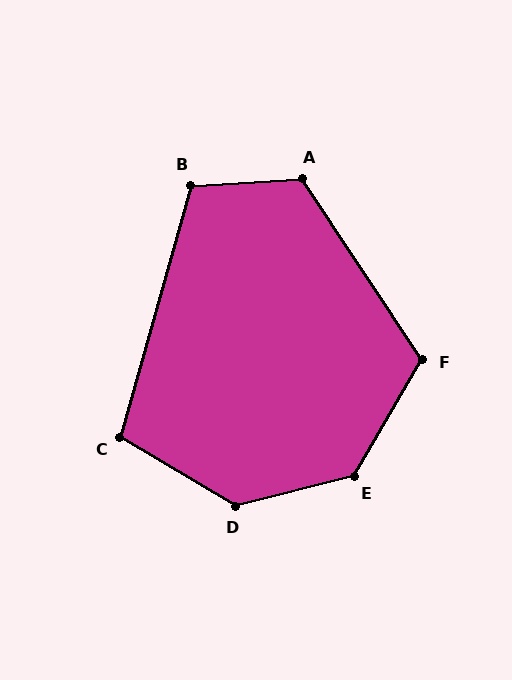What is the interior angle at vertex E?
Approximately 135 degrees (obtuse).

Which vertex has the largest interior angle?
D, at approximately 135 degrees.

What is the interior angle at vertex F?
Approximately 116 degrees (obtuse).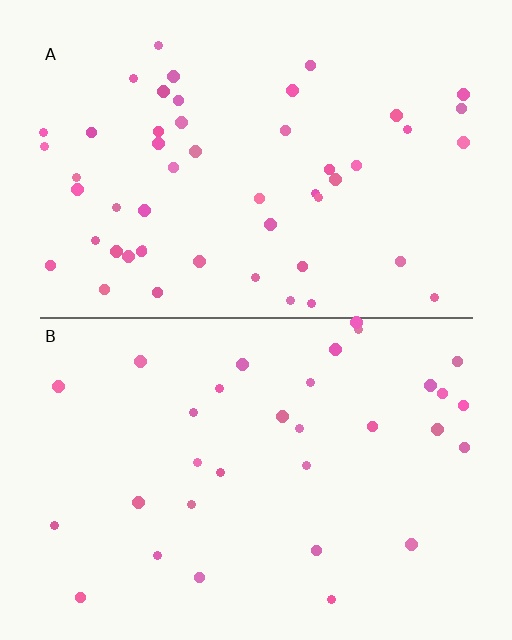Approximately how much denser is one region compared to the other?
Approximately 1.6× — region A over region B.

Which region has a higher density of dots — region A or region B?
A (the top).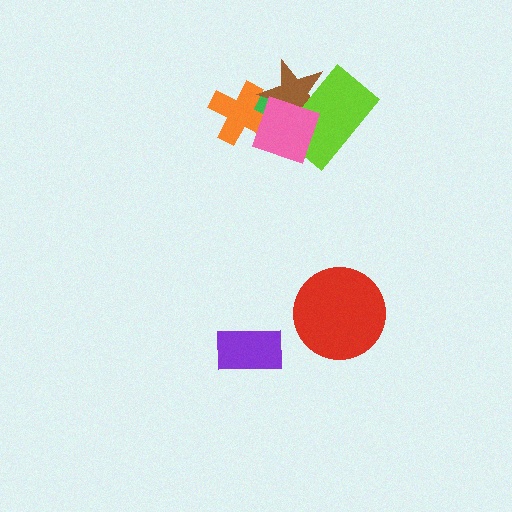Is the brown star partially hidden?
Yes, it is partially covered by another shape.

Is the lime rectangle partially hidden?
Yes, it is partially covered by another shape.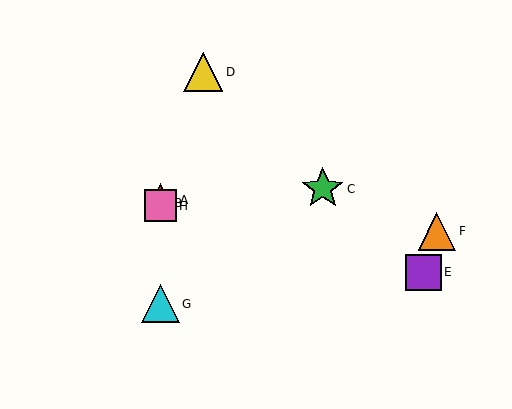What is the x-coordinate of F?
Object F is at x≈437.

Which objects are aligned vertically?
Objects A, B, G, H are aligned vertically.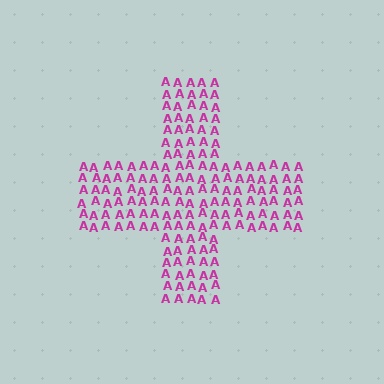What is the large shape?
The large shape is a cross.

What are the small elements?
The small elements are letter A's.